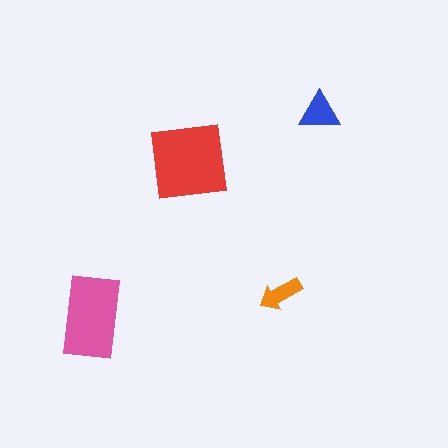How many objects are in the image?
There are 4 objects in the image.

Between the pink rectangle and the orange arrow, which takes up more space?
The pink rectangle.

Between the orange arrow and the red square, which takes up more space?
The red square.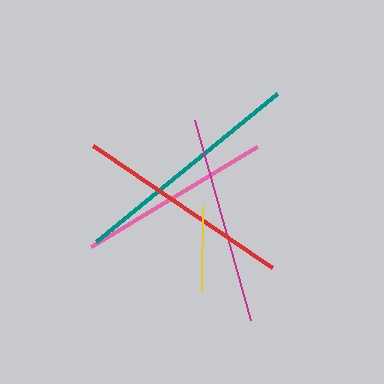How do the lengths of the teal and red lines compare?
The teal and red lines are approximately the same length.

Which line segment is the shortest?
The yellow line is the shortest at approximately 86 pixels.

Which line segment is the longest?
The teal line is the longest at approximately 234 pixels.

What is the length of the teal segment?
The teal segment is approximately 234 pixels long.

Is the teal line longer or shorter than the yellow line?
The teal line is longer than the yellow line.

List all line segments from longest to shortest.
From longest to shortest: teal, red, magenta, pink, yellow.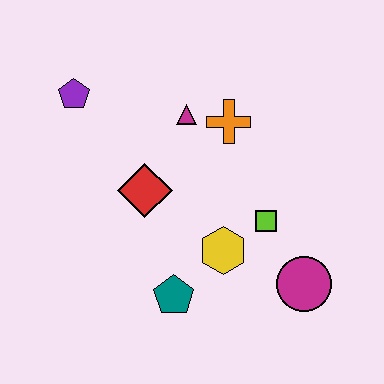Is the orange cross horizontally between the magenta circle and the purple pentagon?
Yes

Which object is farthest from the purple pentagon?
The magenta circle is farthest from the purple pentagon.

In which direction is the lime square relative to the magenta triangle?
The lime square is below the magenta triangle.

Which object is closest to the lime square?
The yellow hexagon is closest to the lime square.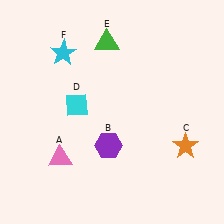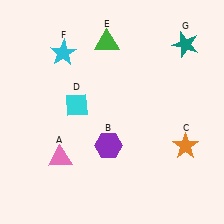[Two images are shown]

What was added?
A teal star (G) was added in Image 2.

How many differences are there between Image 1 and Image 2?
There is 1 difference between the two images.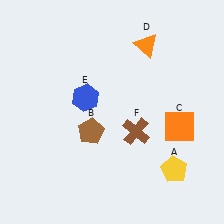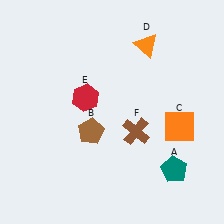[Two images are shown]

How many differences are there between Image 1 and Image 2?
There are 2 differences between the two images.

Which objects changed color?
A changed from yellow to teal. E changed from blue to red.